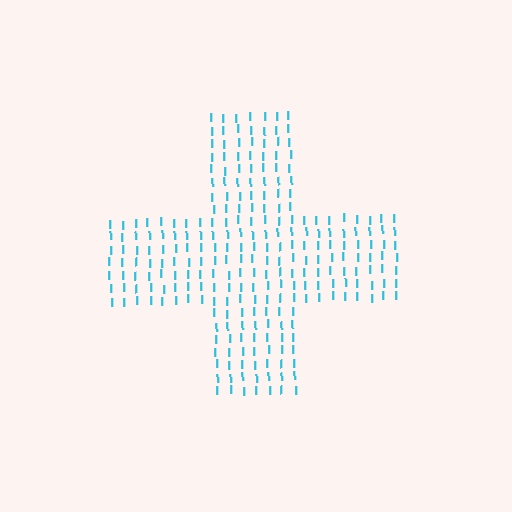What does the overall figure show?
The overall figure shows a cross.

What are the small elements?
The small elements are letter I's.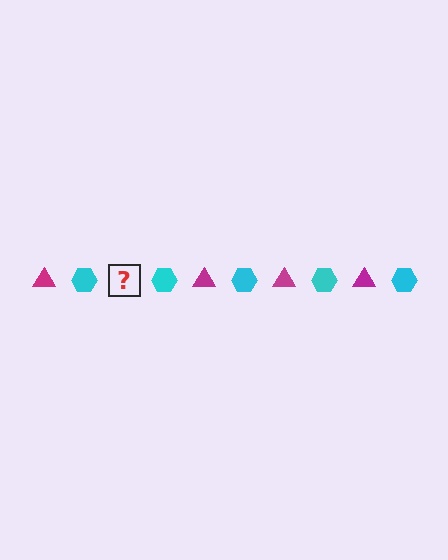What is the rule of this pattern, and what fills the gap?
The rule is that the pattern alternates between magenta triangle and cyan hexagon. The gap should be filled with a magenta triangle.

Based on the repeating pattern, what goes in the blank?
The blank should be a magenta triangle.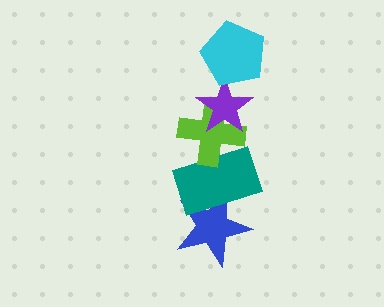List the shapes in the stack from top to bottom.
From top to bottom: the cyan pentagon, the purple star, the lime cross, the teal rectangle, the blue star.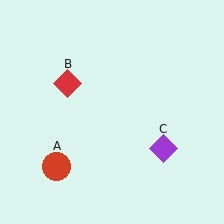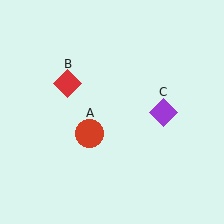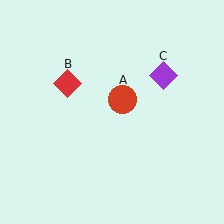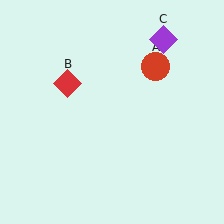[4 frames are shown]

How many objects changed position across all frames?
2 objects changed position: red circle (object A), purple diamond (object C).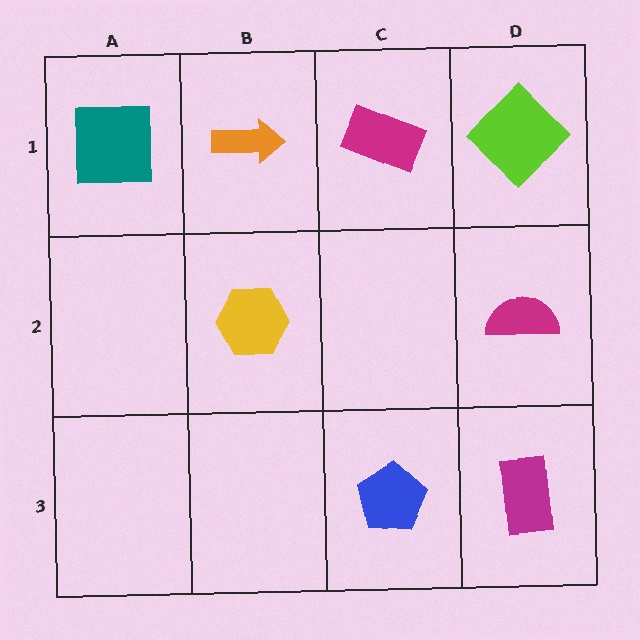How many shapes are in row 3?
2 shapes.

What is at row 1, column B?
An orange arrow.